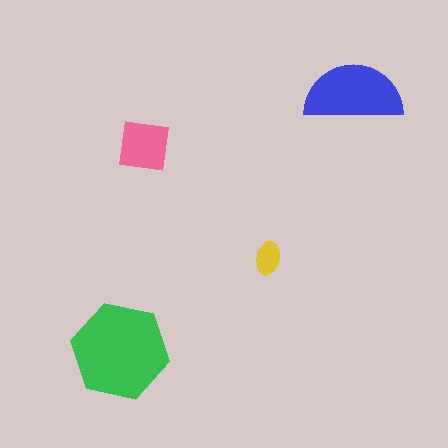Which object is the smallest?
The yellow ellipse.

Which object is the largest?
The green hexagon.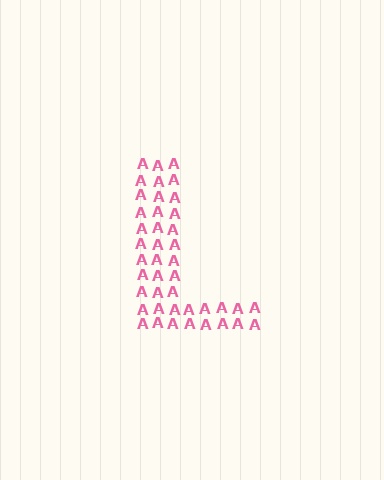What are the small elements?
The small elements are letter A's.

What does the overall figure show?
The overall figure shows the letter L.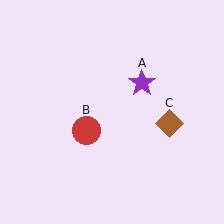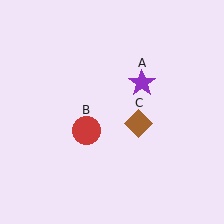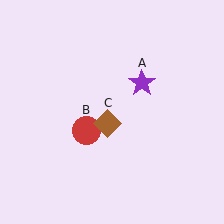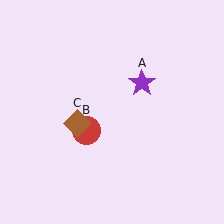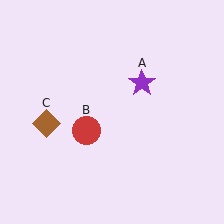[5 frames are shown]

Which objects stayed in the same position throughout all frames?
Purple star (object A) and red circle (object B) remained stationary.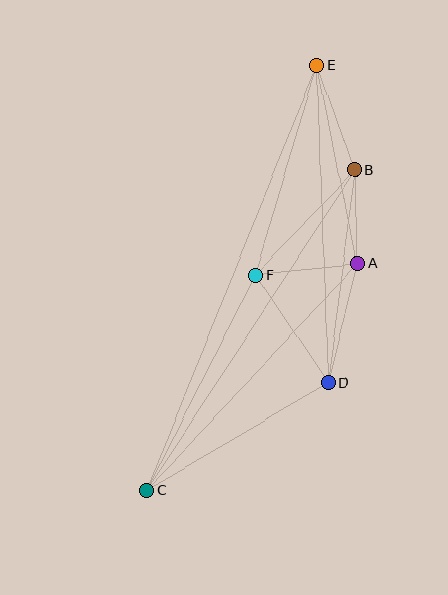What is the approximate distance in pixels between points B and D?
The distance between B and D is approximately 214 pixels.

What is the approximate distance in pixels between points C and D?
The distance between C and D is approximately 211 pixels.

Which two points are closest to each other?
Points A and B are closest to each other.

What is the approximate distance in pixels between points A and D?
The distance between A and D is approximately 122 pixels.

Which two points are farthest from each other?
Points C and E are farthest from each other.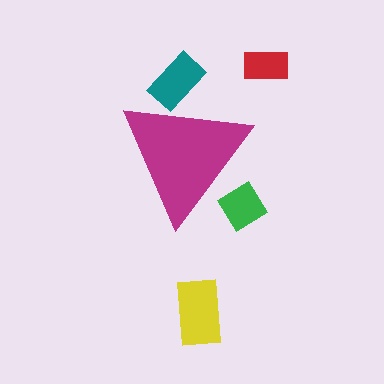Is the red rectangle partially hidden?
No, the red rectangle is fully visible.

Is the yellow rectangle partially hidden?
No, the yellow rectangle is fully visible.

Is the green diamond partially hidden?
Yes, the green diamond is partially hidden behind the magenta triangle.